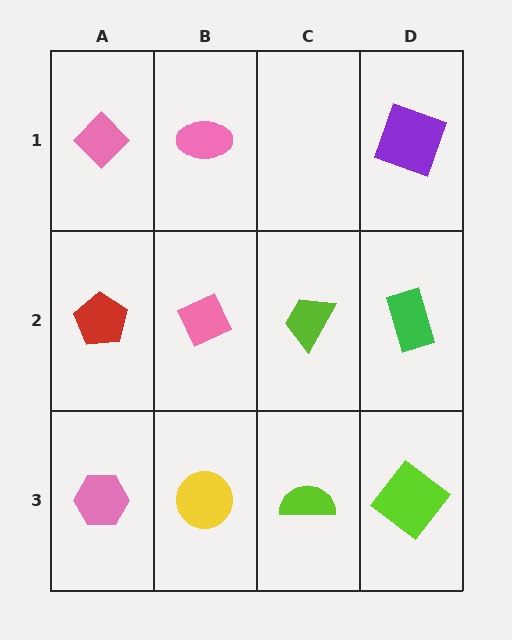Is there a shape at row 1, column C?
No, that cell is empty.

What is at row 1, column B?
A pink ellipse.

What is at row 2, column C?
A lime trapezoid.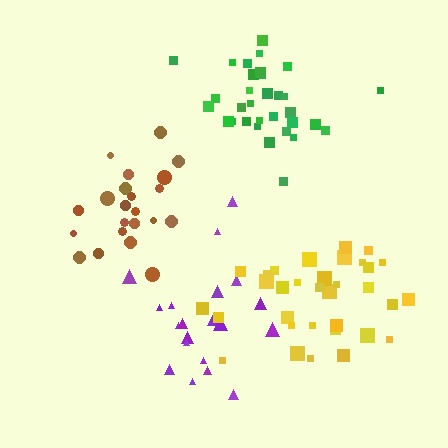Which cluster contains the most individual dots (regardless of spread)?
Yellow (33).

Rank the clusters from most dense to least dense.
green, yellow, brown, purple.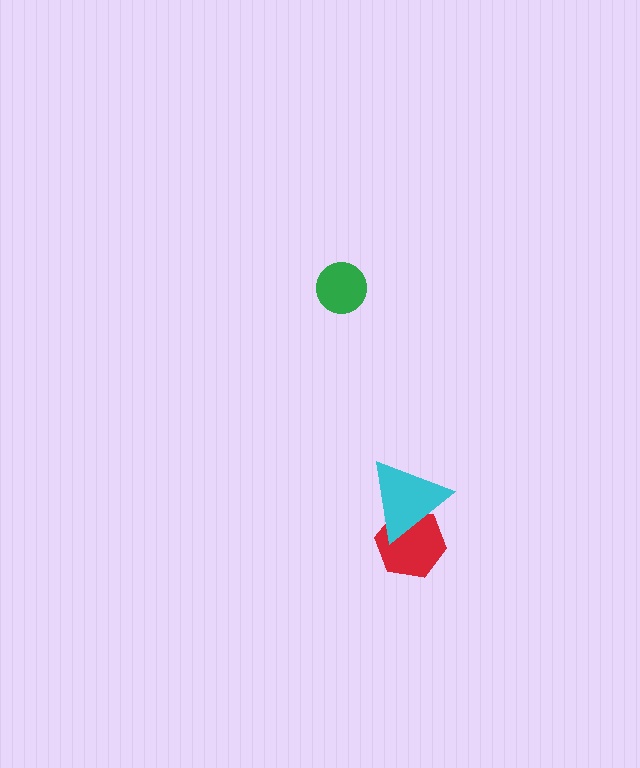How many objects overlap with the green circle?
0 objects overlap with the green circle.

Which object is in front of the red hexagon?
The cyan triangle is in front of the red hexagon.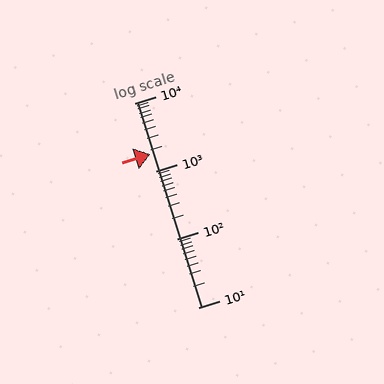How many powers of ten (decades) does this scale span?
The scale spans 3 decades, from 10 to 10000.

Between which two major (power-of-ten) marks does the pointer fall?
The pointer is between 1000 and 10000.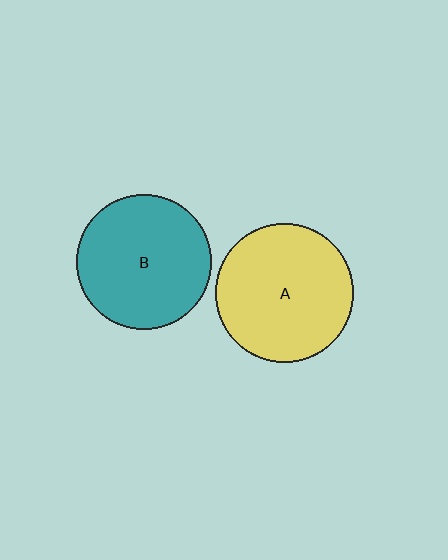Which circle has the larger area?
Circle A (yellow).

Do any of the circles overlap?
No, none of the circles overlap.